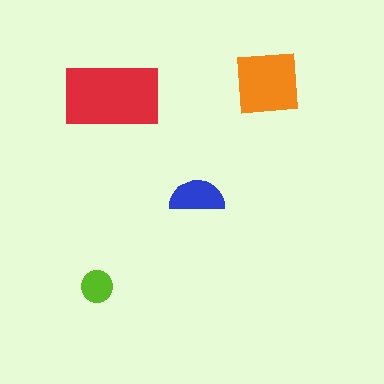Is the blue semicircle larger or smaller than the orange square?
Smaller.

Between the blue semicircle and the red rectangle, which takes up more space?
The red rectangle.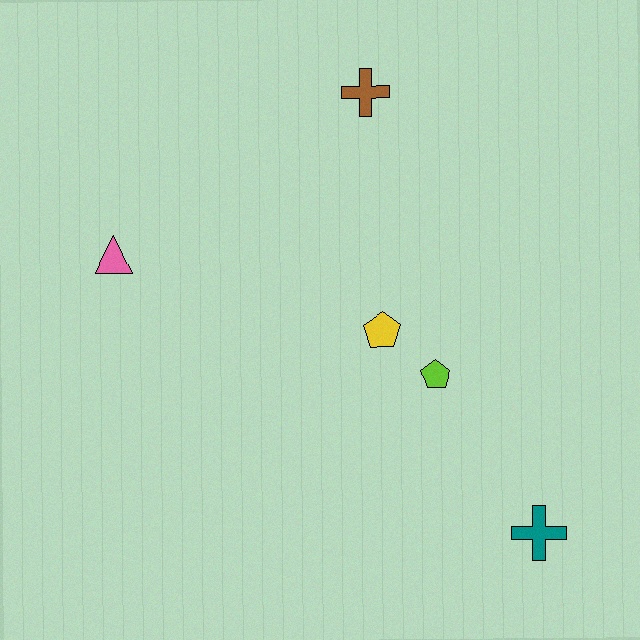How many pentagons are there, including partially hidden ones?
There are 2 pentagons.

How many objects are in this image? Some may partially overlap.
There are 5 objects.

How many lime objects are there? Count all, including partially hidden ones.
There is 1 lime object.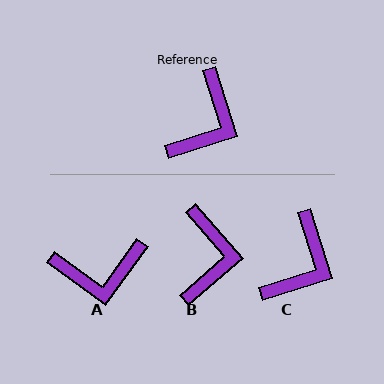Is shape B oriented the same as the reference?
No, it is off by about 23 degrees.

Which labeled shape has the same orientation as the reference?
C.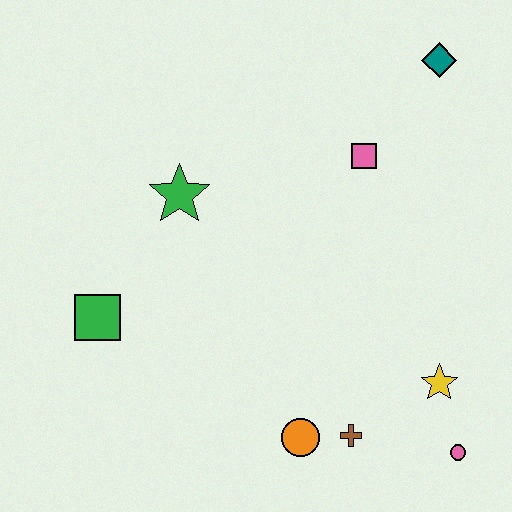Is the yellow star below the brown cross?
No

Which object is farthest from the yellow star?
The green square is farthest from the yellow star.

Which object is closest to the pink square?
The teal diamond is closest to the pink square.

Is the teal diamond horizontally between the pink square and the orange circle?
No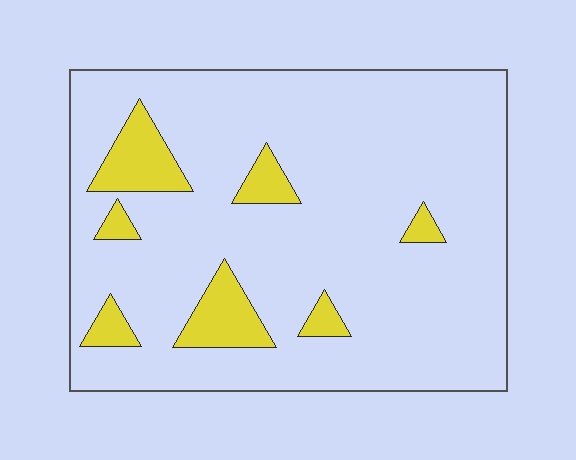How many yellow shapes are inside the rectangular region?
7.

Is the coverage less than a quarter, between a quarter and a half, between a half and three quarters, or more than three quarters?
Less than a quarter.